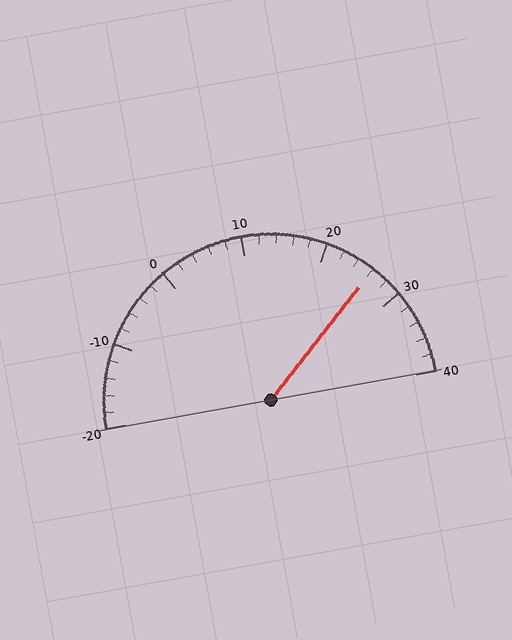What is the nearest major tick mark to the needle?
The nearest major tick mark is 30.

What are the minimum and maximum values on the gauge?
The gauge ranges from -20 to 40.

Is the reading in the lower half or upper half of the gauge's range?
The reading is in the upper half of the range (-20 to 40).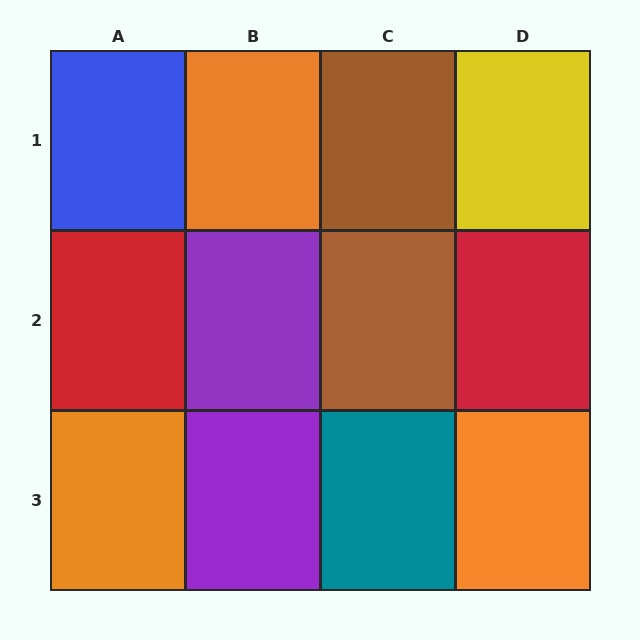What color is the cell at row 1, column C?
Brown.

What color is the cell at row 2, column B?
Purple.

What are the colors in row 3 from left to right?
Orange, purple, teal, orange.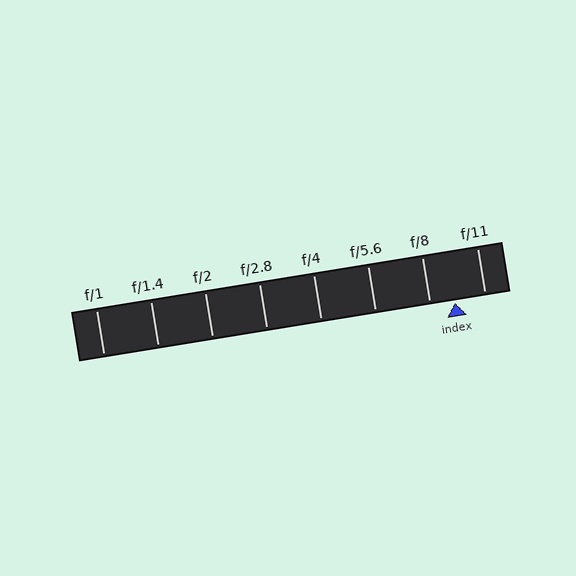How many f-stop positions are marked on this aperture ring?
There are 8 f-stop positions marked.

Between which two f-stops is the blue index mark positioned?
The index mark is between f/8 and f/11.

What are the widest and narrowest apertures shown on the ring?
The widest aperture shown is f/1 and the narrowest is f/11.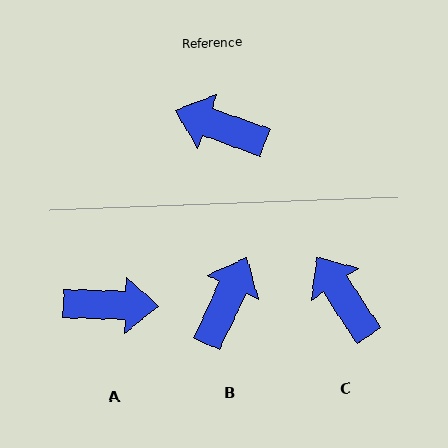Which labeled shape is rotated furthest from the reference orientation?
A, about 162 degrees away.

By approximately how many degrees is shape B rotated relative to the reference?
Approximately 95 degrees clockwise.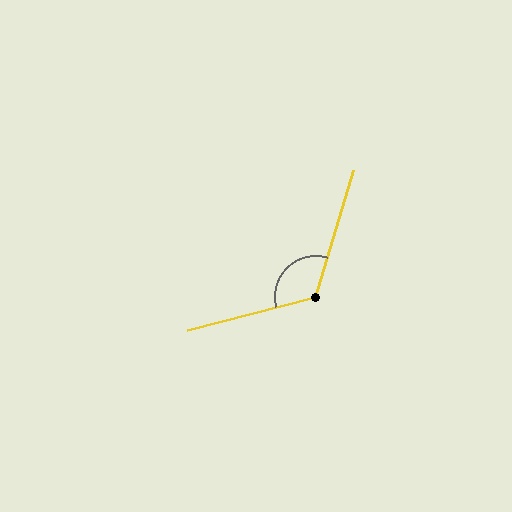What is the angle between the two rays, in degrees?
Approximately 121 degrees.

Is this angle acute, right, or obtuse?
It is obtuse.